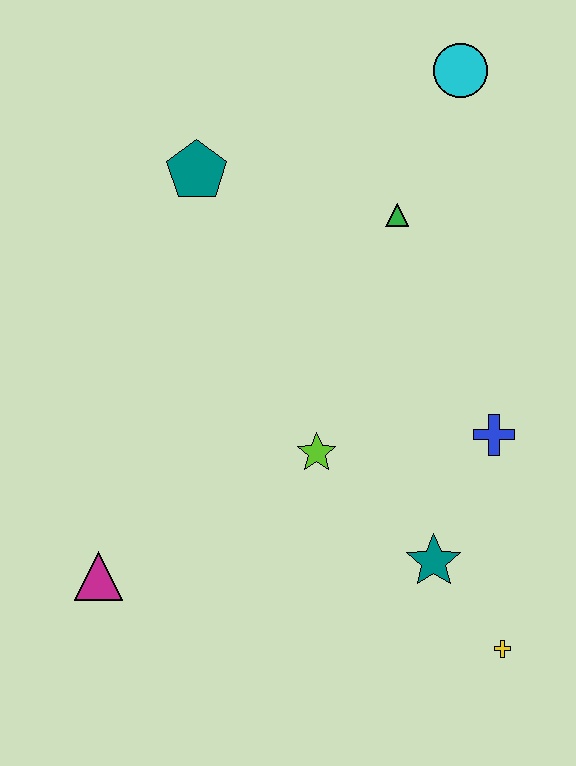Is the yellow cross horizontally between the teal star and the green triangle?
No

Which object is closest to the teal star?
The yellow cross is closest to the teal star.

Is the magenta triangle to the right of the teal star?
No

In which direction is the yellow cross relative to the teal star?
The yellow cross is below the teal star.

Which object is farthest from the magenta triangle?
The cyan circle is farthest from the magenta triangle.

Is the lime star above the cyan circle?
No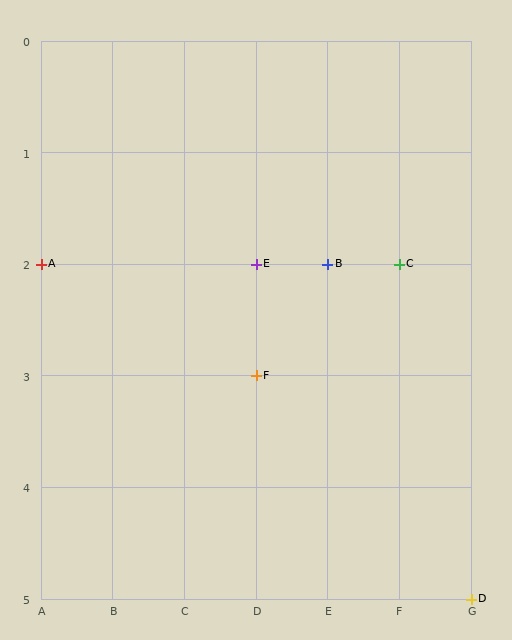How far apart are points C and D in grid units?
Points C and D are 1 column and 3 rows apart (about 3.2 grid units diagonally).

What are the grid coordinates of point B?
Point B is at grid coordinates (E, 2).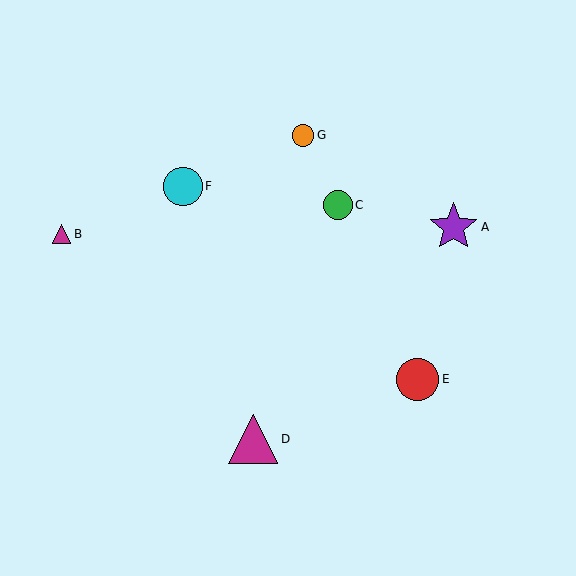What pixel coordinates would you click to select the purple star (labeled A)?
Click at (454, 227) to select the purple star A.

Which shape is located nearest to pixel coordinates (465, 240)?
The purple star (labeled A) at (454, 227) is nearest to that location.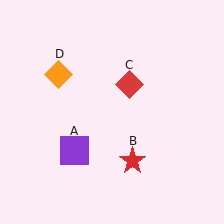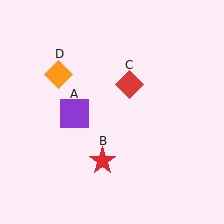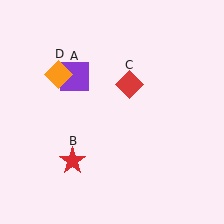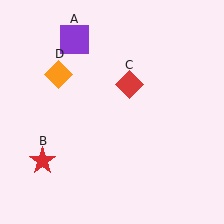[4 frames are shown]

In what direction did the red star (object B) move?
The red star (object B) moved left.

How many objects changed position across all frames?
2 objects changed position: purple square (object A), red star (object B).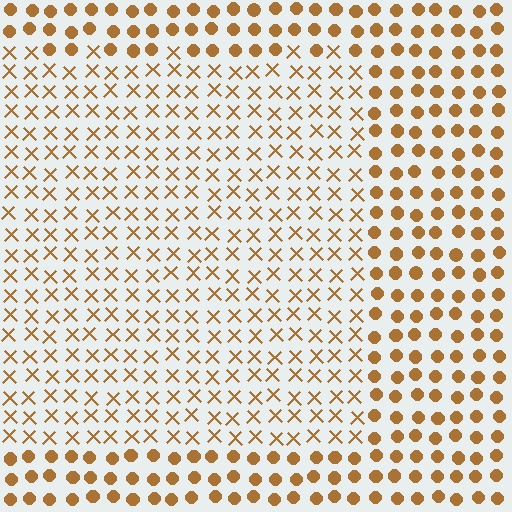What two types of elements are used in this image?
The image uses X marks inside the rectangle region and circles outside it.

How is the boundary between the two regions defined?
The boundary is defined by a change in element shape: X marks inside vs. circles outside. All elements share the same color and spacing.